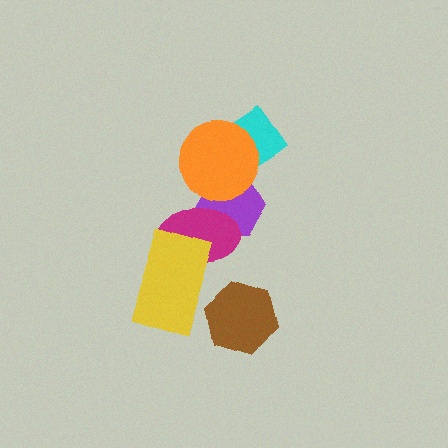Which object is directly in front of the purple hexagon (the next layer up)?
The magenta ellipse is directly in front of the purple hexagon.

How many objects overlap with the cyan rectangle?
2 objects overlap with the cyan rectangle.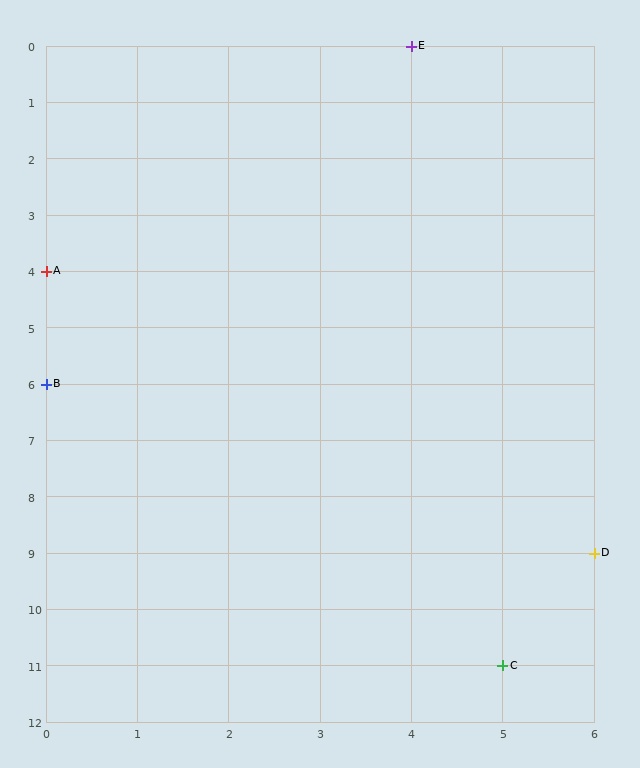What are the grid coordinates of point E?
Point E is at grid coordinates (4, 0).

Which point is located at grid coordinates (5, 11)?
Point C is at (5, 11).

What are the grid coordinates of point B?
Point B is at grid coordinates (0, 6).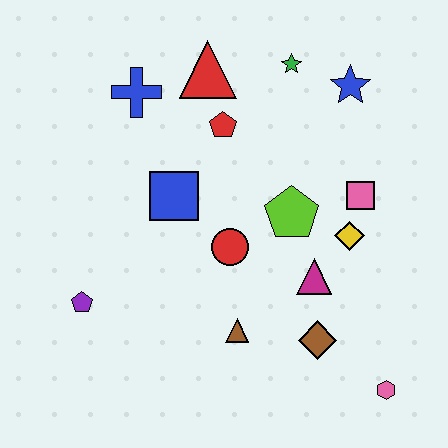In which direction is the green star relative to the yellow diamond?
The green star is above the yellow diamond.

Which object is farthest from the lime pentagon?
The purple pentagon is farthest from the lime pentagon.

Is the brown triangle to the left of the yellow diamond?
Yes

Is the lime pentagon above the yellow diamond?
Yes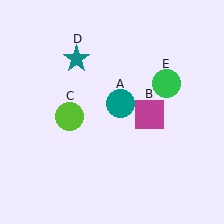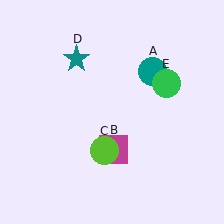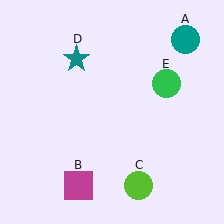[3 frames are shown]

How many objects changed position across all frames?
3 objects changed position: teal circle (object A), magenta square (object B), lime circle (object C).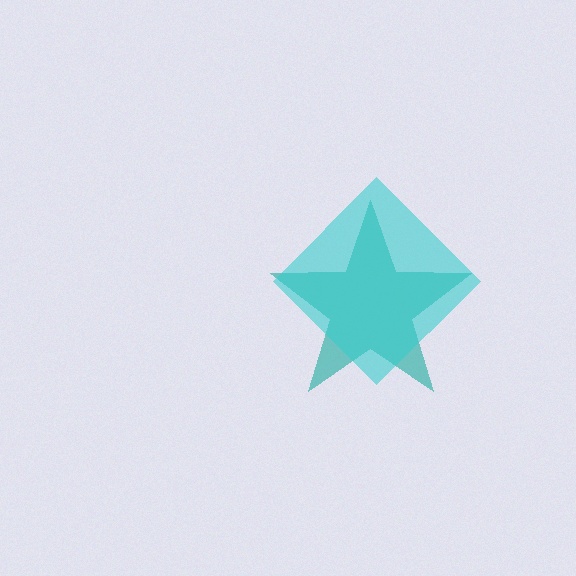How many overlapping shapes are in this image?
There are 2 overlapping shapes in the image.